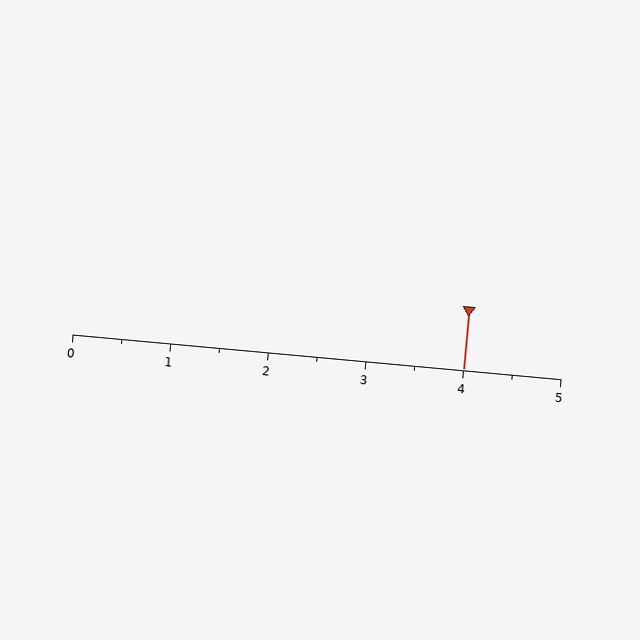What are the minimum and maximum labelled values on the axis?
The axis runs from 0 to 5.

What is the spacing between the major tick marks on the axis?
The major ticks are spaced 1 apart.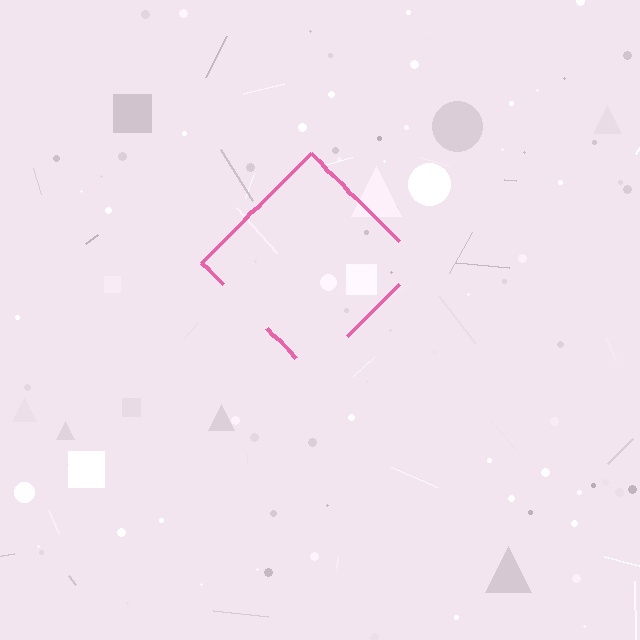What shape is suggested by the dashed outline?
The dashed outline suggests a diamond.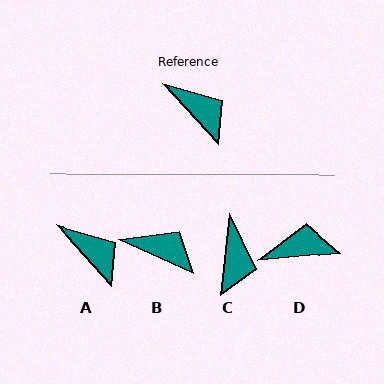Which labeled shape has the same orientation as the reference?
A.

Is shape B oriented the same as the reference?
No, it is off by about 23 degrees.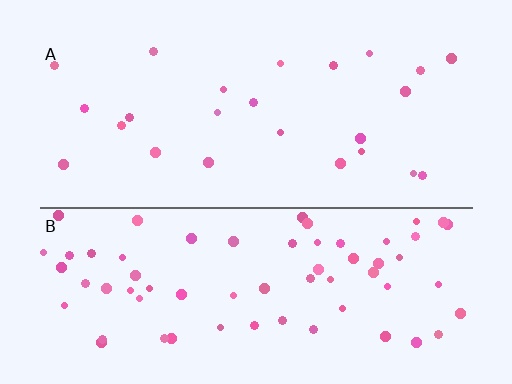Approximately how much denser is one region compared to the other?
Approximately 2.7× — region B over region A.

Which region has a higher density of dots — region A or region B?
B (the bottom).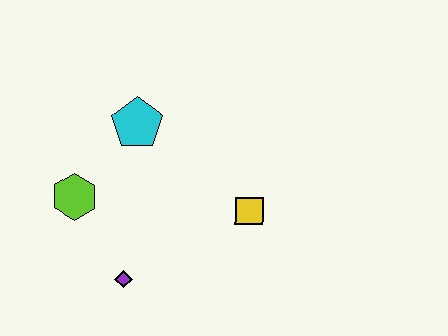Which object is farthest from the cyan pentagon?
The purple diamond is farthest from the cyan pentagon.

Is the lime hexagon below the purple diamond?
No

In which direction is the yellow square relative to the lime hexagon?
The yellow square is to the right of the lime hexagon.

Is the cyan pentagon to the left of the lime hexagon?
No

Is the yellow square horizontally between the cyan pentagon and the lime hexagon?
No